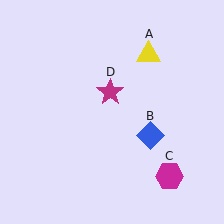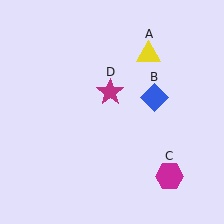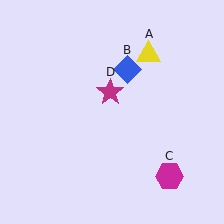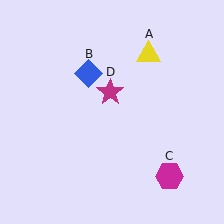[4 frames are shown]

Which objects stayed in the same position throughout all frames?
Yellow triangle (object A) and magenta hexagon (object C) and magenta star (object D) remained stationary.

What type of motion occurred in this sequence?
The blue diamond (object B) rotated counterclockwise around the center of the scene.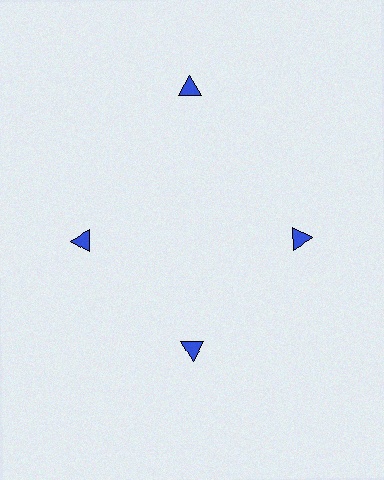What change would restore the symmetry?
The symmetry would be restored by moving it inward, back onto the ring so that all 4 triangles sit at equal angles and equal distance from the center.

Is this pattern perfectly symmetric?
No. The 4 blue triangles are arranged in a ring, but one element near the 12 o'clock position is pushed outward from the center, breaking the 4-fold rotational symmetry.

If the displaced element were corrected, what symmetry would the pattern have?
It would have 4-fold rotational symmetry — the pattern would map onto itself every 90 degrees.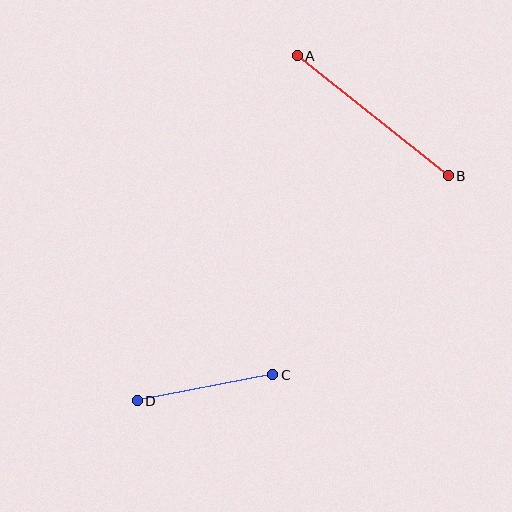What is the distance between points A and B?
The distance is approximately 193 pixels.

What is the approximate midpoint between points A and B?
The midpoint is at approximately (373, 116) pixels.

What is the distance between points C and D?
The distance is approximately 138 pixels.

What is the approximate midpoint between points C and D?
The midpoint is at approximately (205, 388) pixels.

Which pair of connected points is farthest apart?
Points A and B are farthest apart.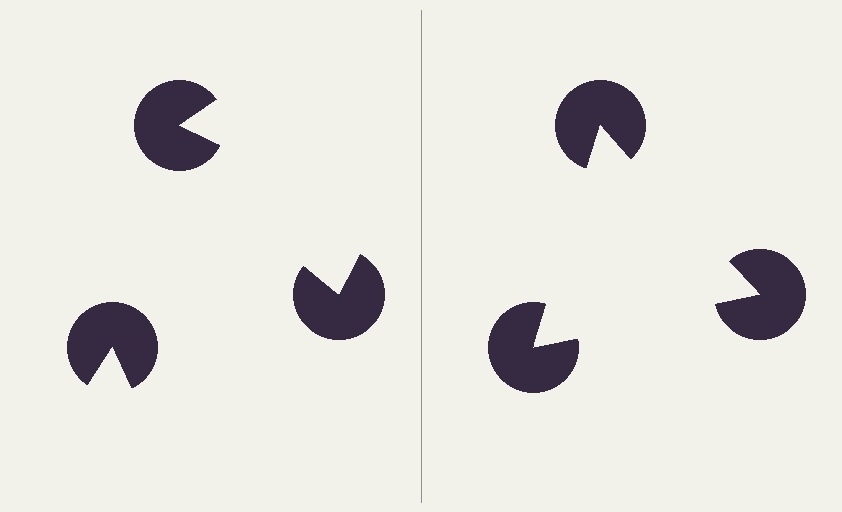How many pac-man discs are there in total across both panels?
6 — 3 on each side.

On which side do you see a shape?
An illusory triangle appears on the right side. On the left side the wedge cuts are rotated, so no coherent shape forms.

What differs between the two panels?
The pac-man discs are positioned identically on both sides; only the wedge orientations differ. On the right they align to a triangle; on the left they are misaligned.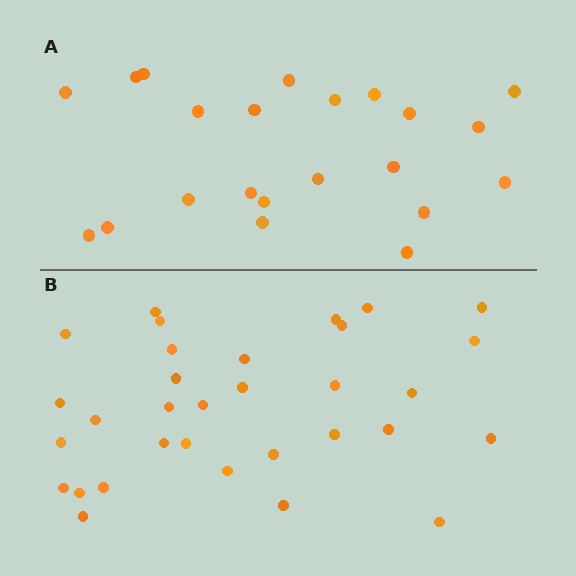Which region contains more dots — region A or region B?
Region B (the bottom region) has more dots.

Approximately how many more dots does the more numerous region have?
Region B has roughly 10 or so more dots than region A.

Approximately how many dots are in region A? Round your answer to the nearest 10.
About 20 dots. (The exact count is 22, which rounds to 20.)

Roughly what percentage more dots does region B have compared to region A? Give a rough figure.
About 45% more.